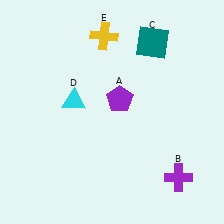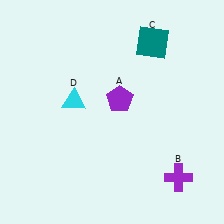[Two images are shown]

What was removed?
The yellow cross (E) was removed in Image 2.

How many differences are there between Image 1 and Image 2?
There is 1 difference between the two images.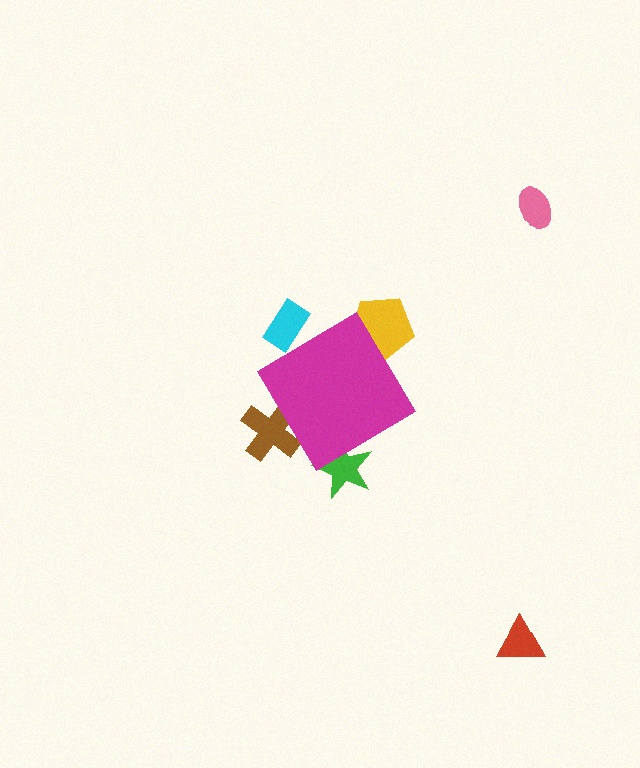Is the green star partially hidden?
Yes, the green star is partially hidden behind the magenta diamond.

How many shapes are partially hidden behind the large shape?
4 shapes are partially hidden.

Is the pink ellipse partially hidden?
No, the pink ellipse is fully visible.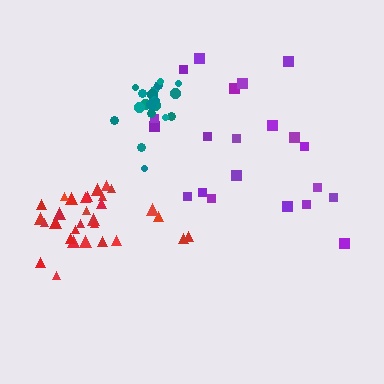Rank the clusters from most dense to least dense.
teal, red, purple.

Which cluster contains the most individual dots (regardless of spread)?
Red (30).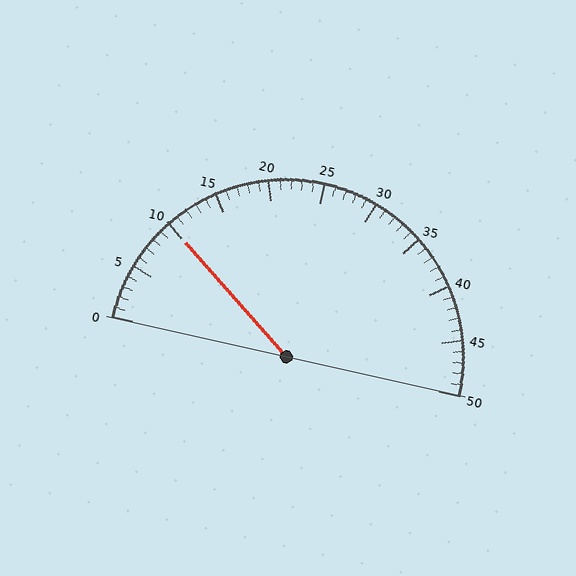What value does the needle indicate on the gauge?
The needle indicates approximately 10.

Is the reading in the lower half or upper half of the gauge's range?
The reading is in the lower half of the range (0 to 50).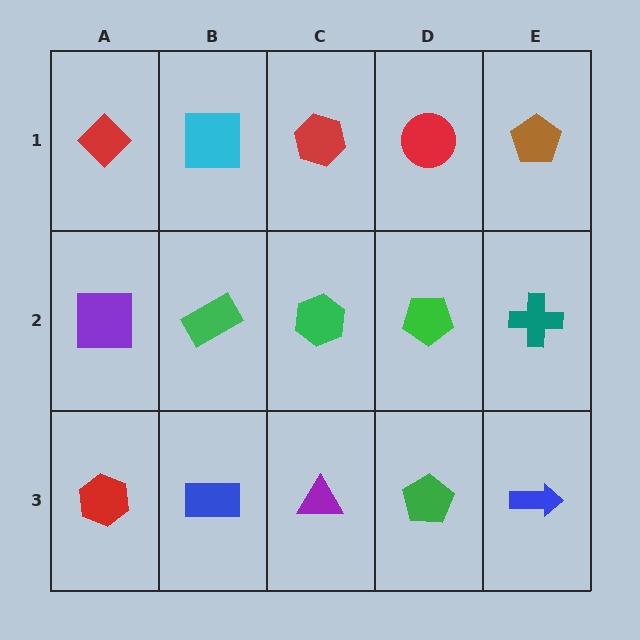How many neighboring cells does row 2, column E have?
3.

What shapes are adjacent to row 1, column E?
A teal cross (row 2, column E), a red circle (row 1, column D).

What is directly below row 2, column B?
A blue rectangle.